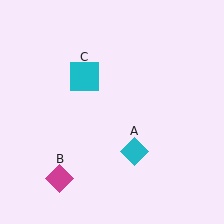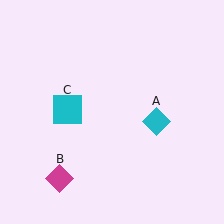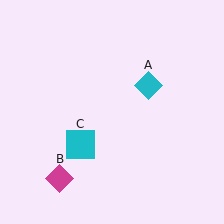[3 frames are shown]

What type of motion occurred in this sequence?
The cyan diamond (object A), cyan square (object C) rotated counterclockwise around the center of the scene.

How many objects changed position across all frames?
2 objects changed position: cyan diamond (object A), cyan square (object C).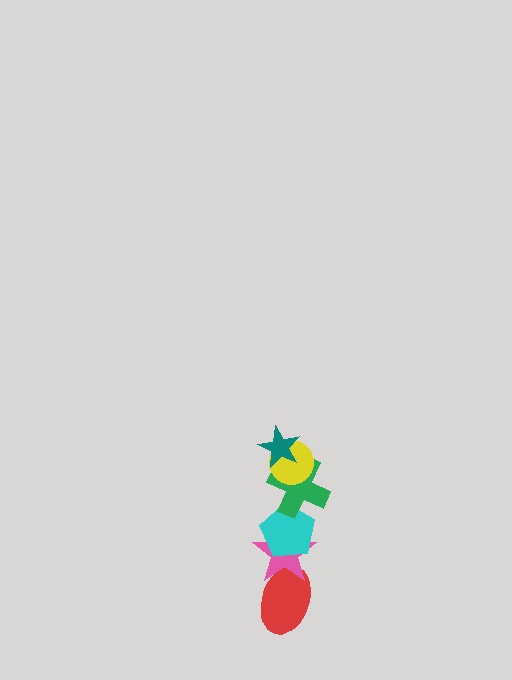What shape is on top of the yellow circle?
The teal star is on top of the yellow circle.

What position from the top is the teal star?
The teal star is 1st from the top.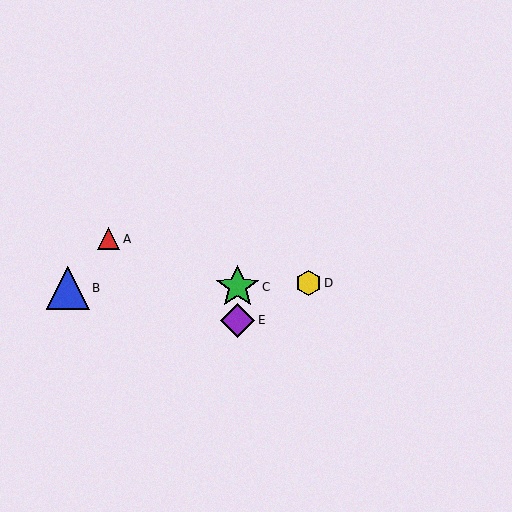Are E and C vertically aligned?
Yes, both are at x≈238.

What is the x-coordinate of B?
Object B is at x≈68.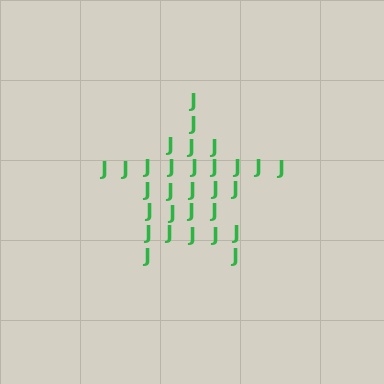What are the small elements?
The small elements are letter J's.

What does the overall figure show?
The overall figure shows a star.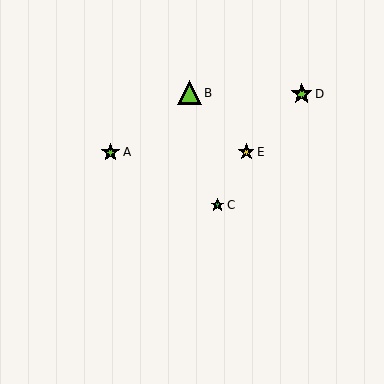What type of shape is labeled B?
Shape B is a lime triangle.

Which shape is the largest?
The lime triangle (labeled B) is the largest.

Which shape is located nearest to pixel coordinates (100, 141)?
The lime star (labeled A) at (110, 152) is nearest to that location.